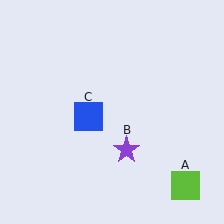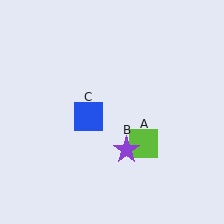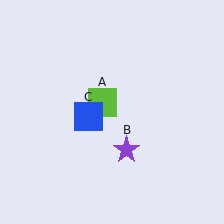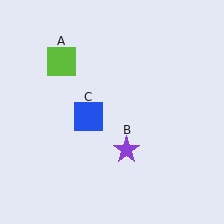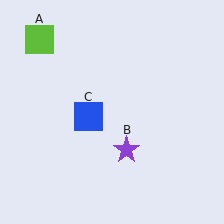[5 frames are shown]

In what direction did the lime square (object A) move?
The lime square (object A) moved up and to the left.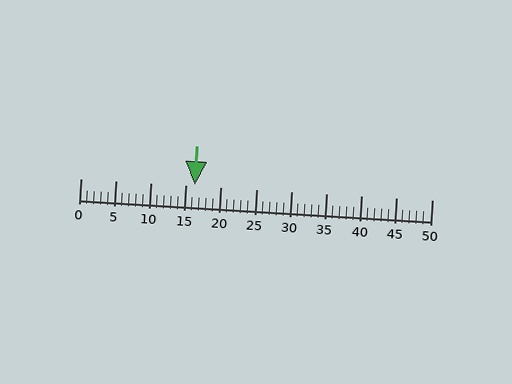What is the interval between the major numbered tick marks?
The major tick marks are spaced 5 units apart.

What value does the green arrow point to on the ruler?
The green arrow points to approximately 16.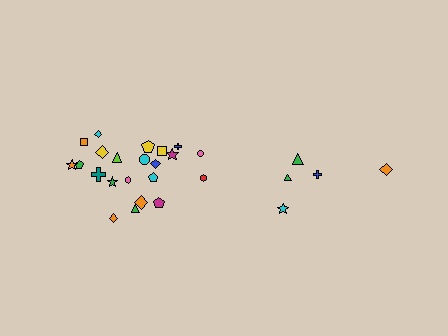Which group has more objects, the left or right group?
The left group.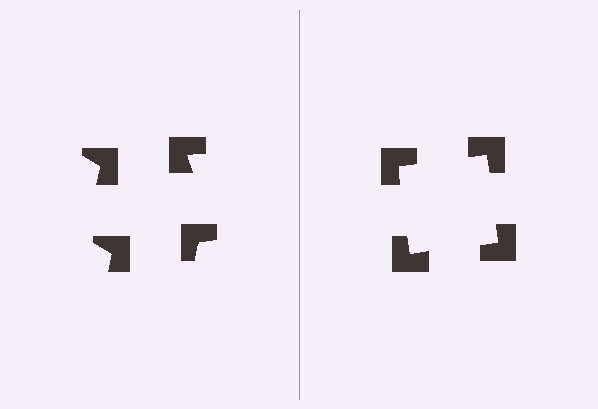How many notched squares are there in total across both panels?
8 — 4 on each side.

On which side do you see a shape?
An illusory square appears on the right side. On the left side the wedge cuts are rotated, so no coherent shape forms.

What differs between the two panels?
The notched squares are positioned identically on both sides; only the wedge orientations differ. On the right they align to a square; on the left they are misaligned.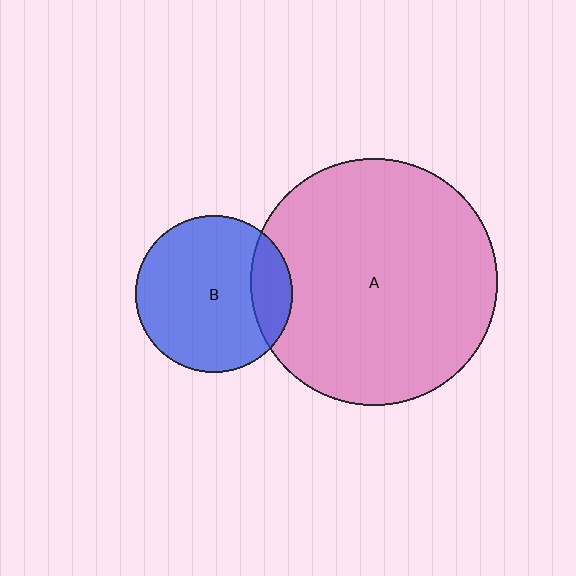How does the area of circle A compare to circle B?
Approximately 2.5 times.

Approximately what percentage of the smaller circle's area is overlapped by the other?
Approximately 15%.